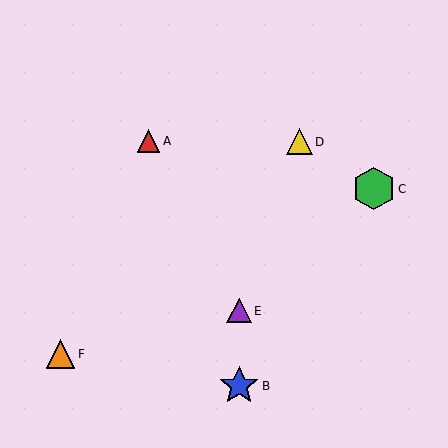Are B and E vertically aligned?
Yes, both are at x≈239.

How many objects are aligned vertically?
2 objects (B, E) are aligned vertically.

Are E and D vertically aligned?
No, E is at x≈239 and D is at x≈299.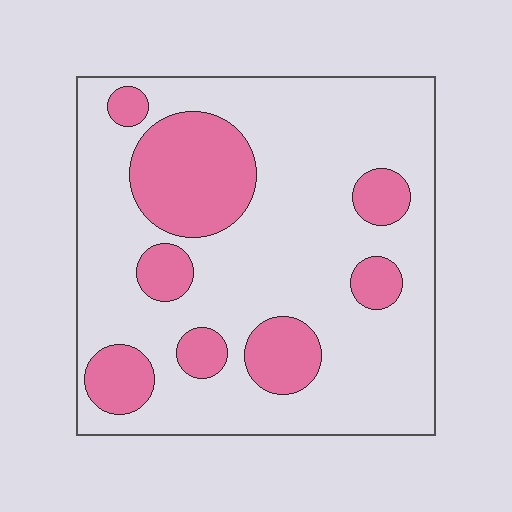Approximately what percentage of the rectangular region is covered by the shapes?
Approximately 25%.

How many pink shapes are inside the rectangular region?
8.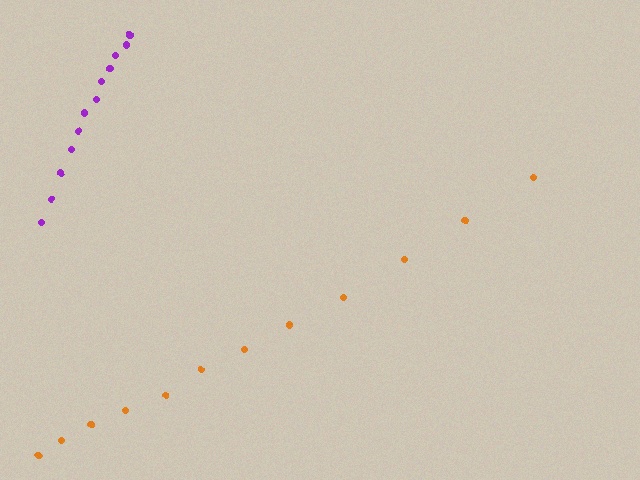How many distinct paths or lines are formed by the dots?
There are 2 distinct paths.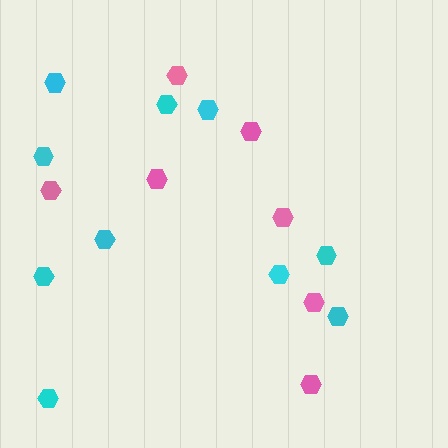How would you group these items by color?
There are 2 groups: one group of pink hexagons (7) and one group of cyan hexagons (10).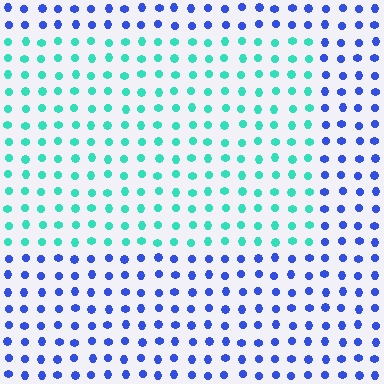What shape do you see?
I see a rectangle.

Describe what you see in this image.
The image is filled with small blue elements in a uniform arrangement. A rectangle-shaped region is visible where the elements are tinted to a slightly different hue, forming a subtle color boundary.